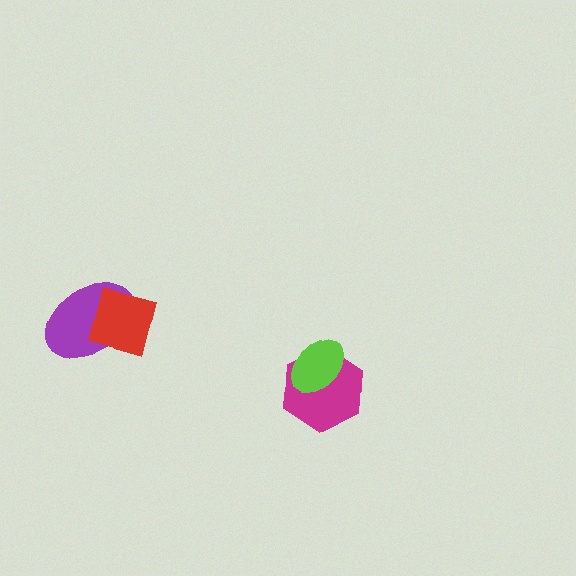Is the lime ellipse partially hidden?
No, no other shape covers it.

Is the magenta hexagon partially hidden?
Yes, it is partially covered by another shape.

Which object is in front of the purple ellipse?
The red square is in front of the purple ellipse.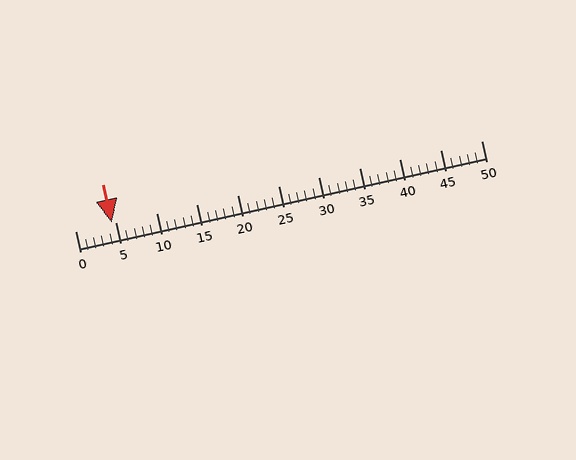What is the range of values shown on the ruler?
The ruler shows values from 0 to 50.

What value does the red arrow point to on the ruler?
The red arrow points to approximately 4.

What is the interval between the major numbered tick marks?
The major tick marks are spaced 5 units apart.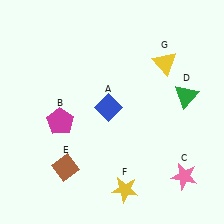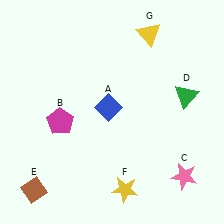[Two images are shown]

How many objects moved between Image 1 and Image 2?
2 objects moved between the two images.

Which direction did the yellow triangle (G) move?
The yellow triangle (G) moved up.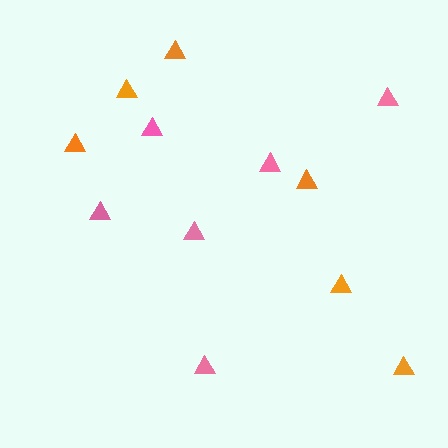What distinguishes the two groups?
There are 2 groups: one group of orange triangles (6) and one group of pink triangles (6).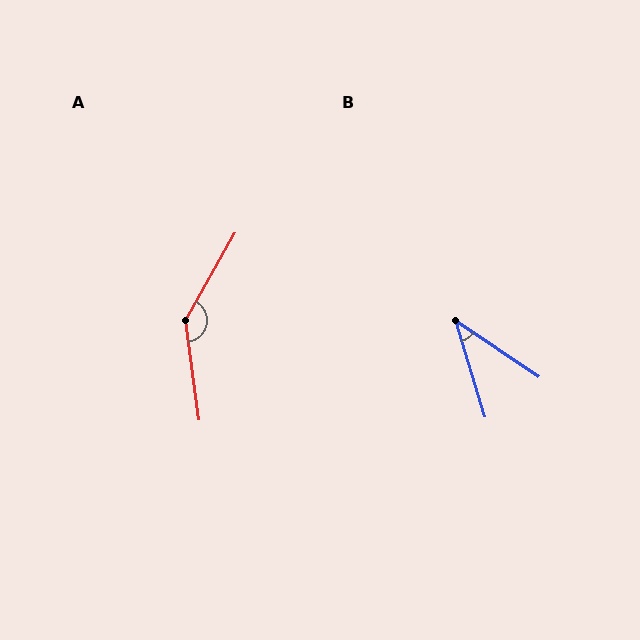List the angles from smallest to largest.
B (39°), A (143°).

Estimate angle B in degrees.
Approximately 39 degrees.